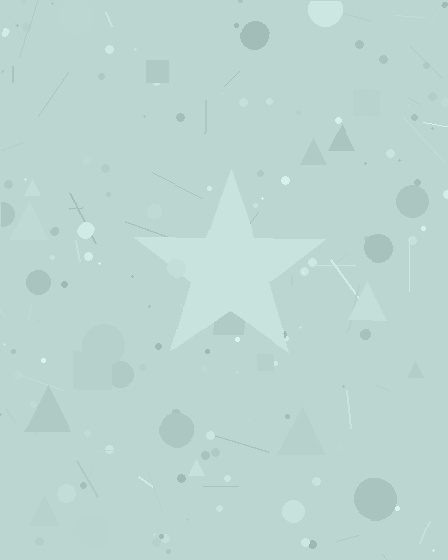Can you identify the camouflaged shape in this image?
The camouflaged shape is a star.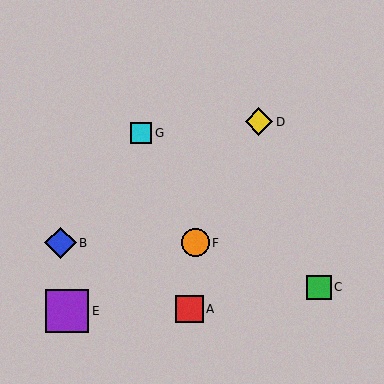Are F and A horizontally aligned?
No, F is at y≈243 and A is at y≈309.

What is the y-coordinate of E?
Object E is at y≈311.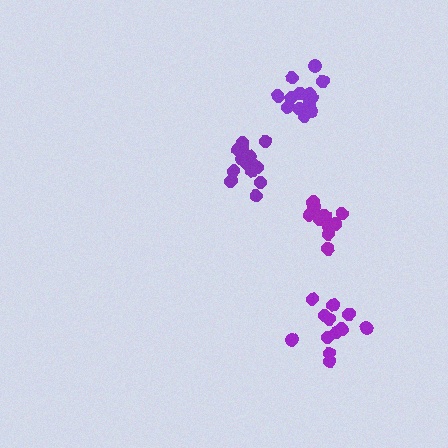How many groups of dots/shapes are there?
There are 4 groups.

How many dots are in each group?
Group 1: 13 dots, Group 2: 15 dots, Group 3: 14 dots, Group 4: 12 dots (54 total).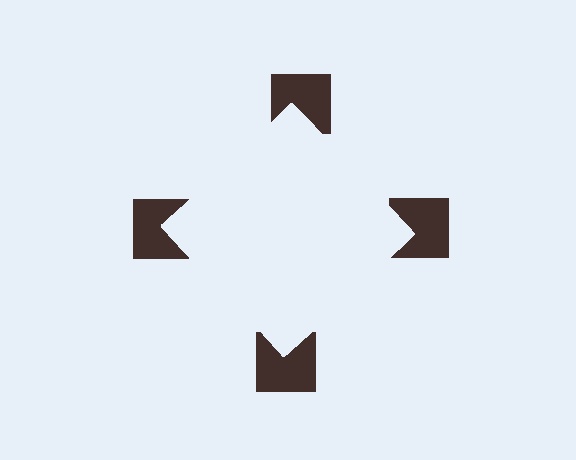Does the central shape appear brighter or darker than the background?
It typically appears slightly brighter than the background, even though no actual brightness change is drawn.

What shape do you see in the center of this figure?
An illusory square — its edges are inferred from the aligned wedge cuts in the notched squares, not physically drawn.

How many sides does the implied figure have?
4 sides.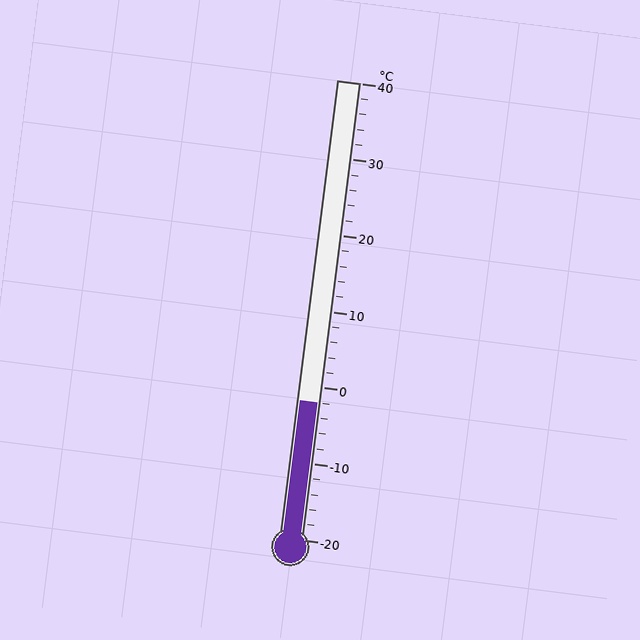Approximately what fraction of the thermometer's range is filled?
The thermometer is filled to approximately 30% of its range.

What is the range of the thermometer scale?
The thermometer scale ranges from -20°C to 40°C.